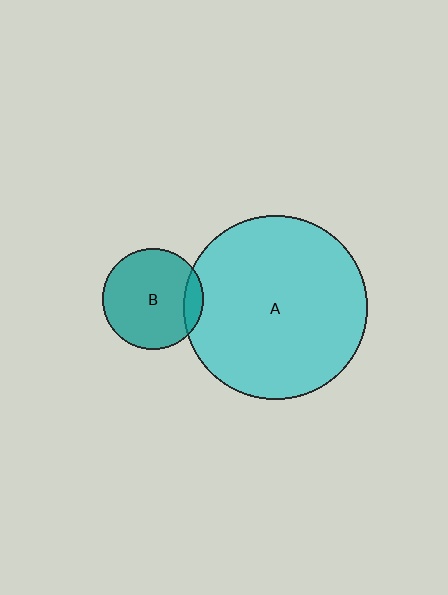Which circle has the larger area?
Circle A (cyan).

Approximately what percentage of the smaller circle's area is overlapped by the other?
Approximately 10%.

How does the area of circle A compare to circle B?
Approximately 3.4 times.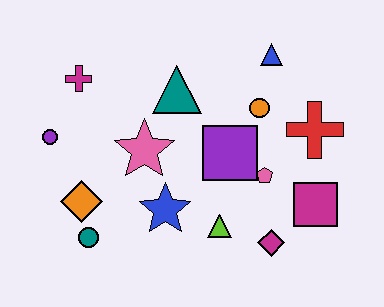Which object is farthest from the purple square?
The purple circle is farthest from the purple square.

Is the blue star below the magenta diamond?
No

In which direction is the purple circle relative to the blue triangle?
The purple circle is to the left of the blue triangle.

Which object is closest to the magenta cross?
The purple circle is closest to the magenta cross.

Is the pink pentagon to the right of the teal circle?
Yes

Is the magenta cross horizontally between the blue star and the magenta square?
No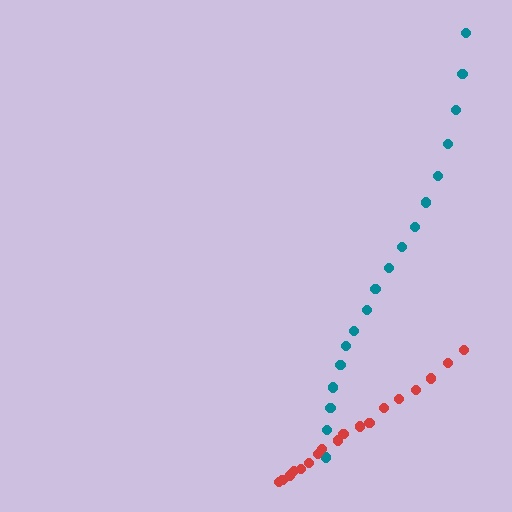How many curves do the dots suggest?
There are 2 distinct paths.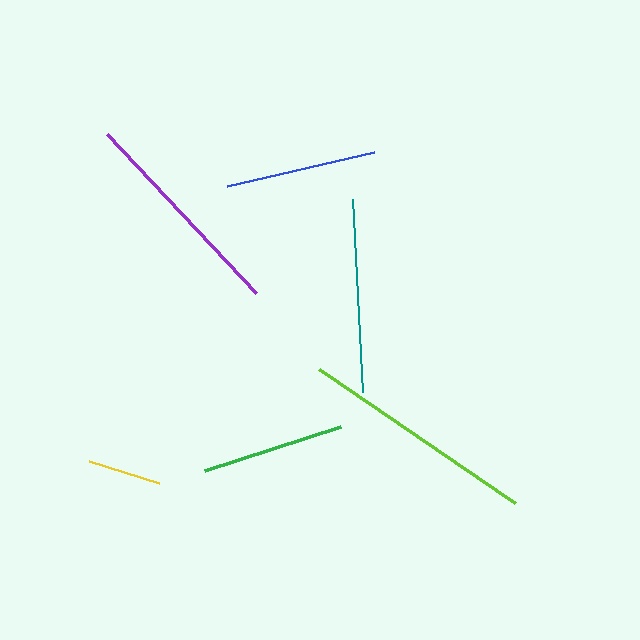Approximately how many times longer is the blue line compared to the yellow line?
The blue line is approximately 2.1 times the length of the yellow line.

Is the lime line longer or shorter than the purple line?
The lime line is longer than the purple line.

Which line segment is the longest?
The lime line is the longest at approximately 237 pixels.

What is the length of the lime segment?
The lime segment is approximately 237 pixels long.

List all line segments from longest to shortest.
From longest to shortest: lime, purple, teal, blue, green, yellow.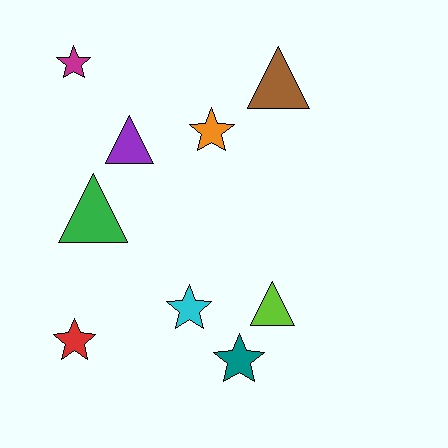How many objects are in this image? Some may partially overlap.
There are 9 objects.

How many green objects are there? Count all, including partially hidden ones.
There is 1 green object.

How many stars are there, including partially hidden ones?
There are 5 stars.